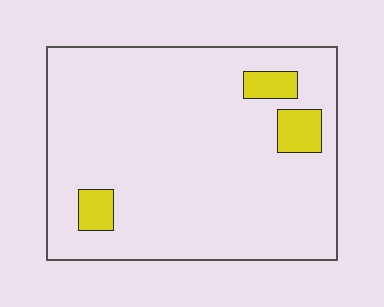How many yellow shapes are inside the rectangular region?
3.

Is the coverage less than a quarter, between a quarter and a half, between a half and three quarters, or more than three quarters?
Less than a quarter.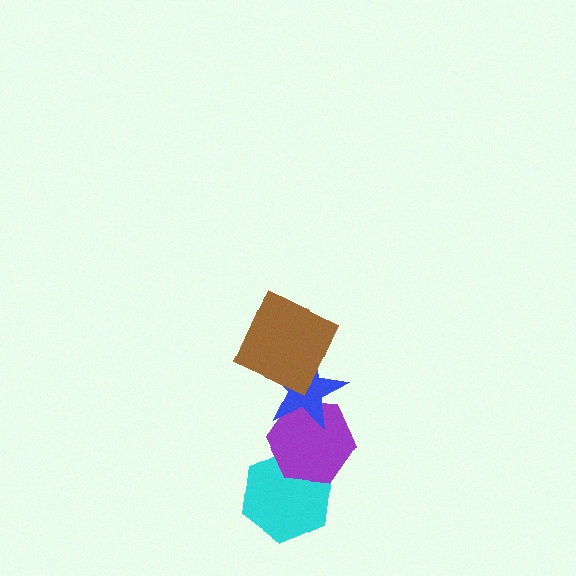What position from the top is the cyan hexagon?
The cyan hexagon is 4th from the top.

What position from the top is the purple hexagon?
The purple hexagon is 3rd from the top.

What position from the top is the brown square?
The brown square is 1st from the top.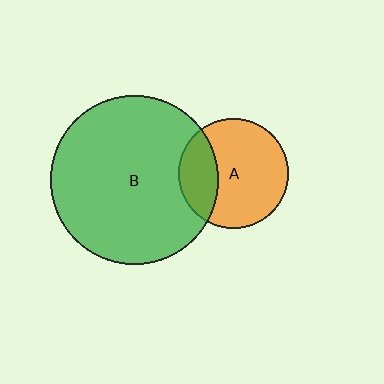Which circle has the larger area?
Circle B (green).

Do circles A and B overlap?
Yes.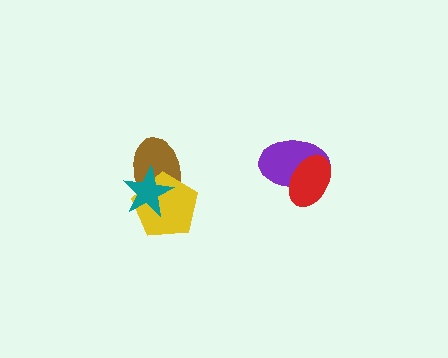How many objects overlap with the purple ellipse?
1 object overlaps with the purple ellipse.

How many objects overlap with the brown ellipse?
2 objects overlap with the brown ellipse.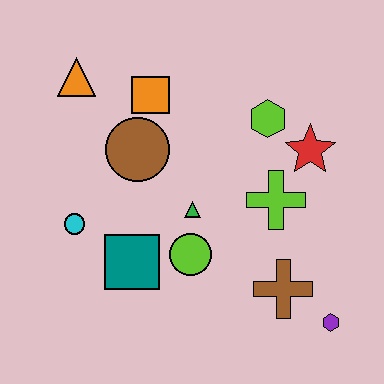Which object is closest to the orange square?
The brown circle is closest to the orange square.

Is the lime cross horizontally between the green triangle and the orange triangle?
No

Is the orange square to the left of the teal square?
No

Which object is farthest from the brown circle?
The purple hexagon is farthest from the brown circle.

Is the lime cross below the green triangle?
No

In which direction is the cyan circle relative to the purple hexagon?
The cyan circle is to the left of the purple hexagon.